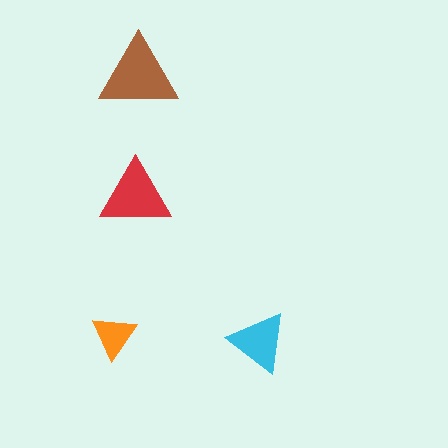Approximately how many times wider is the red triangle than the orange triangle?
About 1.5 times wider.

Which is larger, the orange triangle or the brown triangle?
The brown one.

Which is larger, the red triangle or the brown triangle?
The brown one.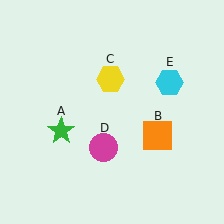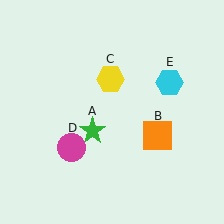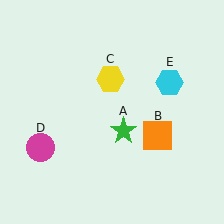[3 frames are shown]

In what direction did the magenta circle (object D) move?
The magenta circle (object D) moved left.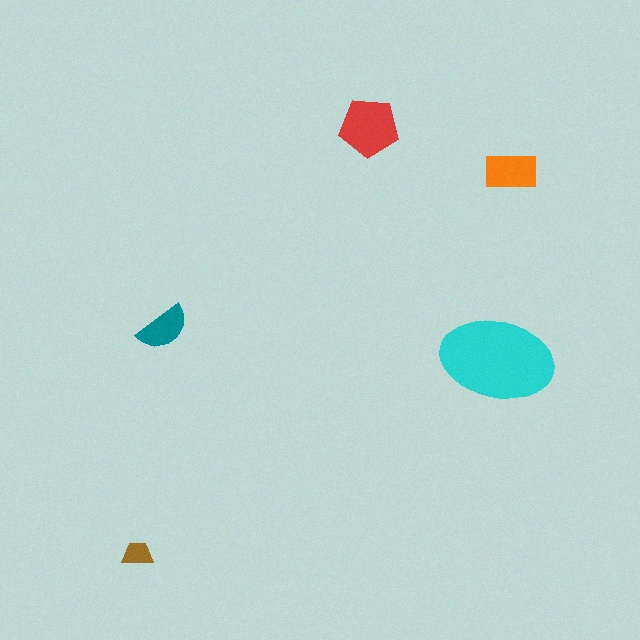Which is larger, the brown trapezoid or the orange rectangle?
The orange rectangle.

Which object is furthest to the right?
The orange rectangle is rightmost.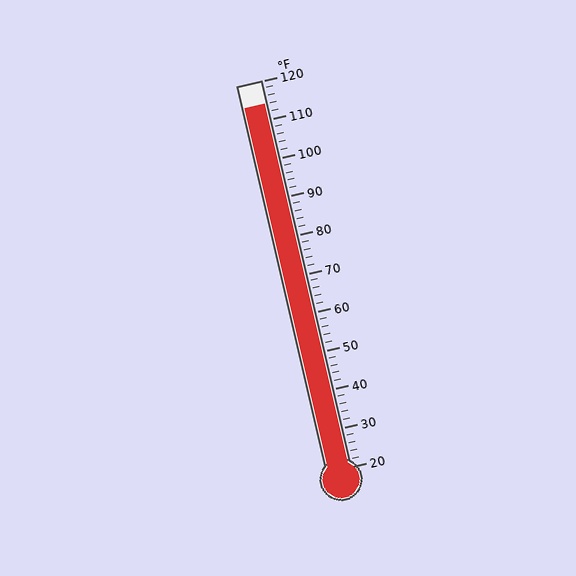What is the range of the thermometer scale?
The thermometer scale ranges from 20°F to 120°F.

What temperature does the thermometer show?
The thermometer shows approximately 114°F.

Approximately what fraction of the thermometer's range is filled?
The thermometer is filled to approximately 95% of its range.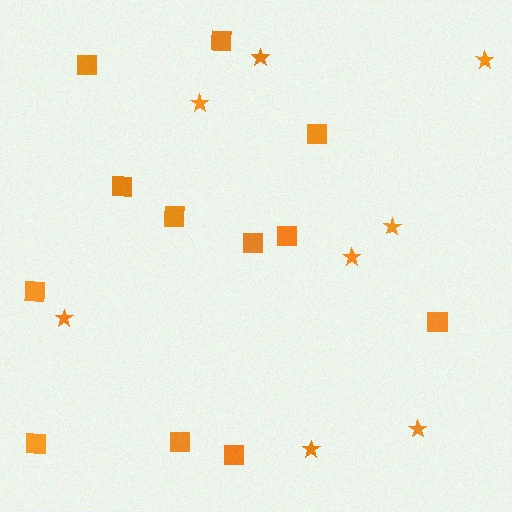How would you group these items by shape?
There are 2 groups: one group of squares (12) and one group of stars (8).